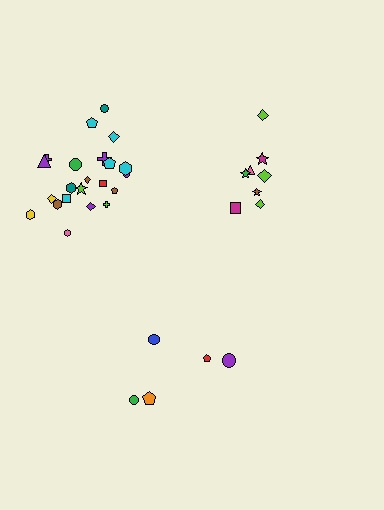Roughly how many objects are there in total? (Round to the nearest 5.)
Roughly 35 objects in total.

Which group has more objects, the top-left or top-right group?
The top-left group.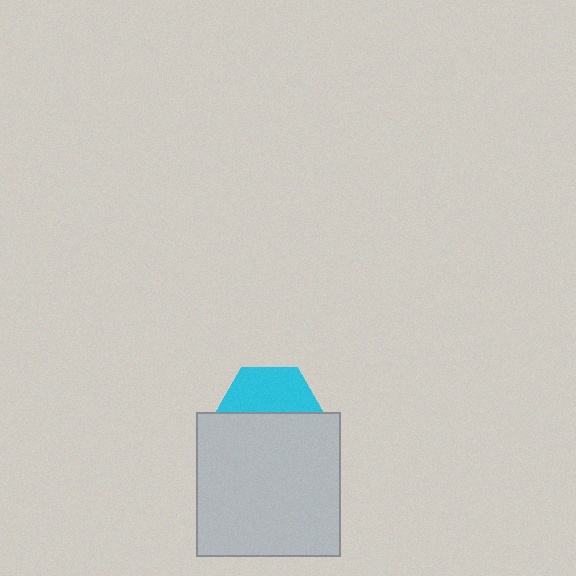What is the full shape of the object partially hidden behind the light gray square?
The partially hidden object is a cyan hexagon.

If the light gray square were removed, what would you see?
You would see the complete cyan hexagon.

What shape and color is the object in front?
The object in front is a light gray square.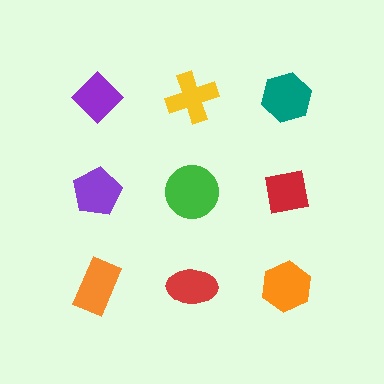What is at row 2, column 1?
A purple pentagon.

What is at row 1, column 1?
A purple diamond.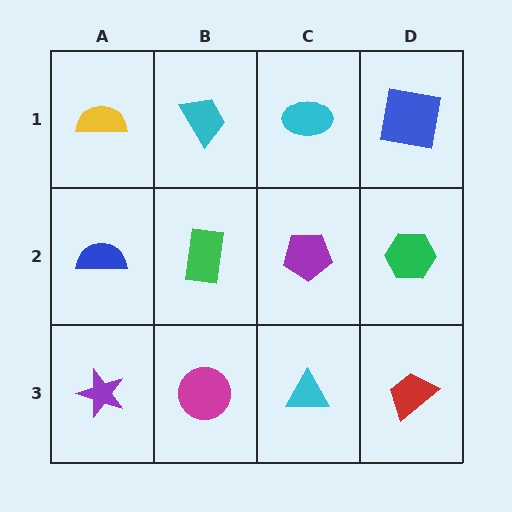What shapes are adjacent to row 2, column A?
A yellow semicircle (row 1, column A), a purple star (row 3, column A), a green rectangle (row 2, column B).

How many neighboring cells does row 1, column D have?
2.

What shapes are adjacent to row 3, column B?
A green rectangle (row 2, column B), a purple star (row 3, column A), a cyan triangle (row 3, column C).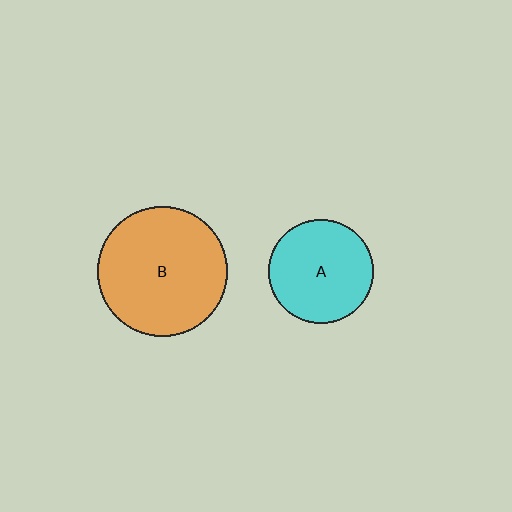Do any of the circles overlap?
No, none of the circles overlap.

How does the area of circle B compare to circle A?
Approximately 1.5 times.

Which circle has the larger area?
Circle B (orange).